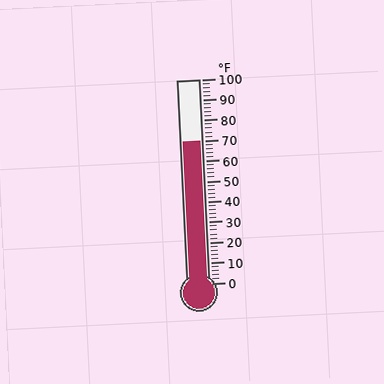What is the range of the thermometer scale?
The thermometer scale ranges from 0°F to 100°F.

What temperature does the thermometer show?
The thermometer shows approximately 70°F.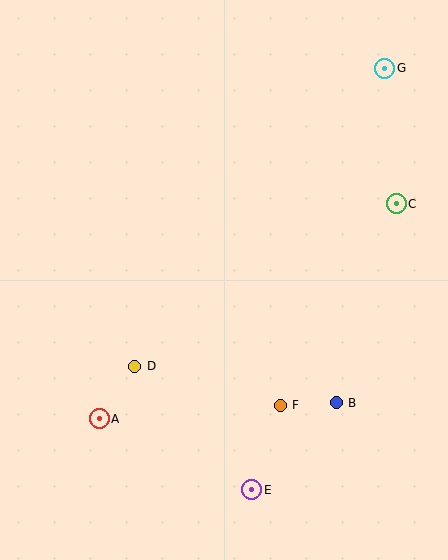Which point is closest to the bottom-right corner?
Point B is closest to the bottom-right corner.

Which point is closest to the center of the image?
Point D at (135, 366) is closest to the center.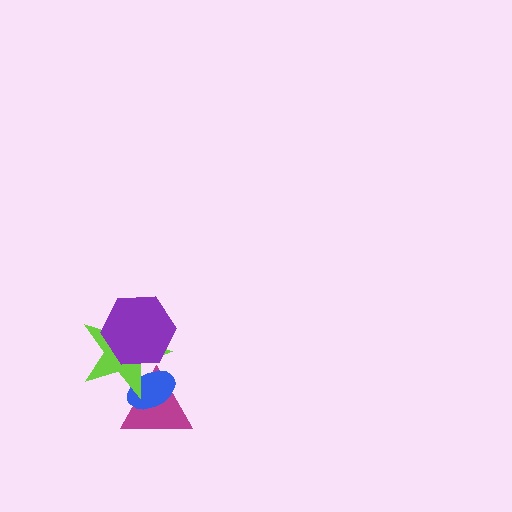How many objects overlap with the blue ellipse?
2 objects overlap with the blue ellipse.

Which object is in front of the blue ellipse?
The lime star is in front of the blue ellipse.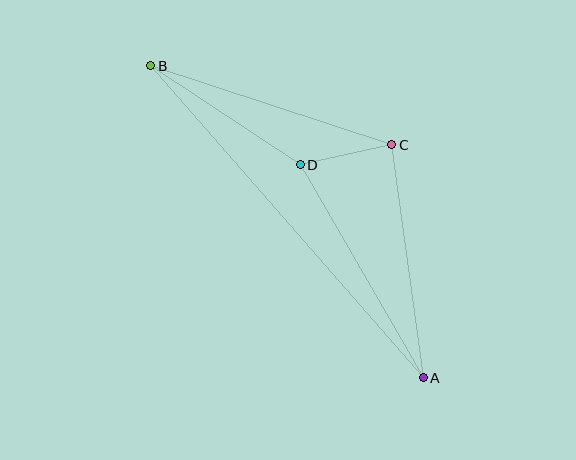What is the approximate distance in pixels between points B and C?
The distance between B and C is approximately 254 pixels.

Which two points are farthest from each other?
Points A and B are farthest from each other.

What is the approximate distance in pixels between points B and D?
The distance between B and D is approximately 179 pixels.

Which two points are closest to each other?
Points C and D are closest to each other.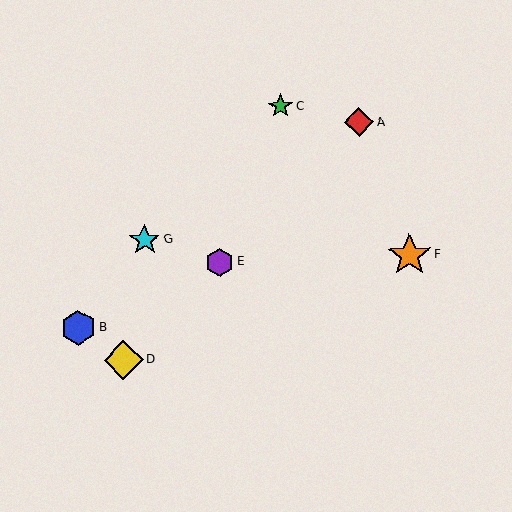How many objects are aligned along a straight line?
3 objects (A, D, E) are aligned along a straight line.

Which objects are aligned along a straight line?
Objects A, D, E are aligned along a straight line.